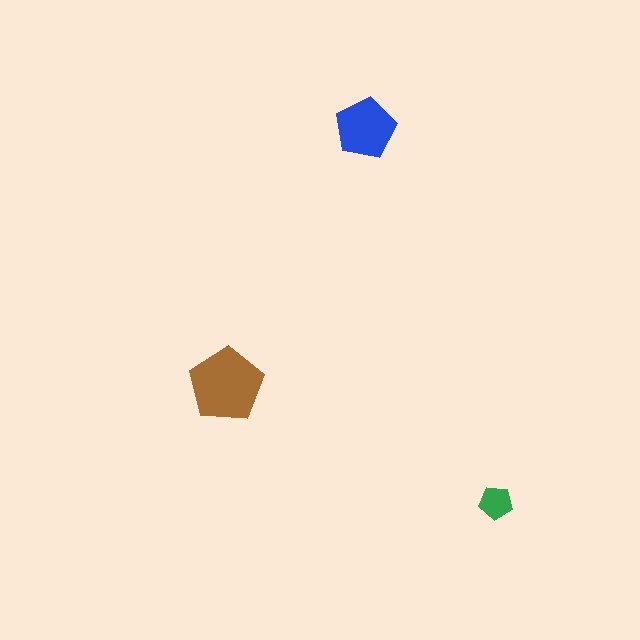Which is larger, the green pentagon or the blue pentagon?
The blue one.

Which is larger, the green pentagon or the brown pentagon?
The brown one.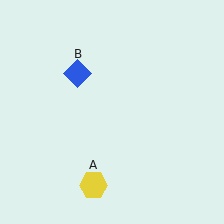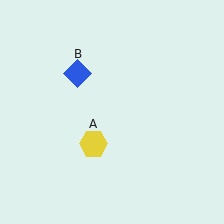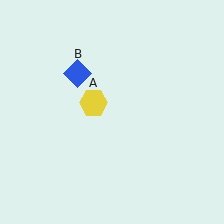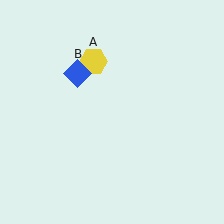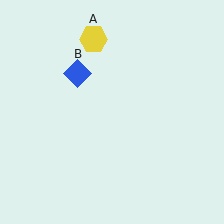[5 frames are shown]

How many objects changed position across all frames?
1 object changed position: yellow hexagon (object A).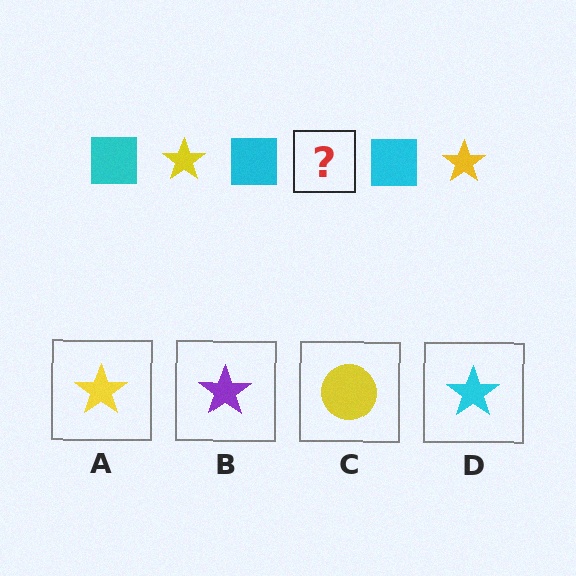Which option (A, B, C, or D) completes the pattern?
A.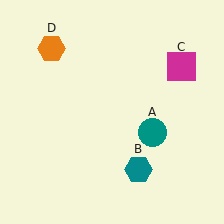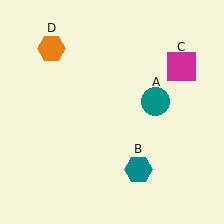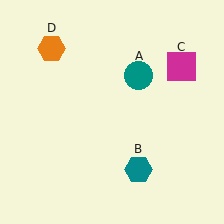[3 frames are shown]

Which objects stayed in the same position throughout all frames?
Teal hexagon (object B) and magenta square (object C) and orange hexagon (object D) remained stationary.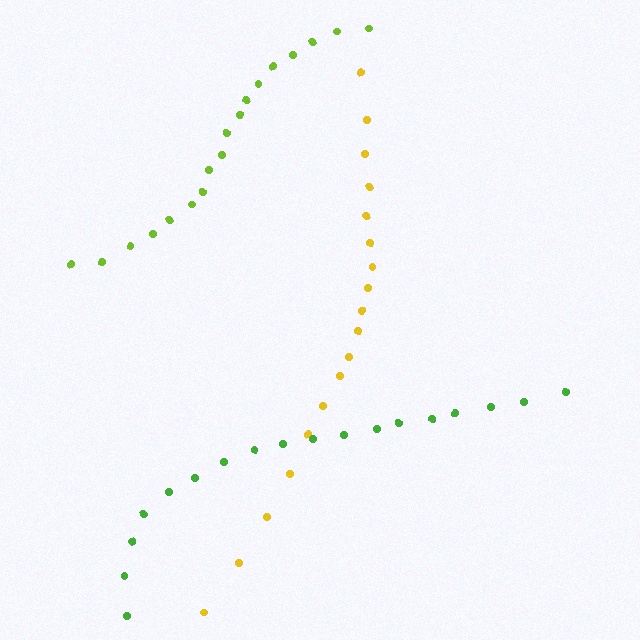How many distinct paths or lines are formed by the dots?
There are 3 distinct paths.